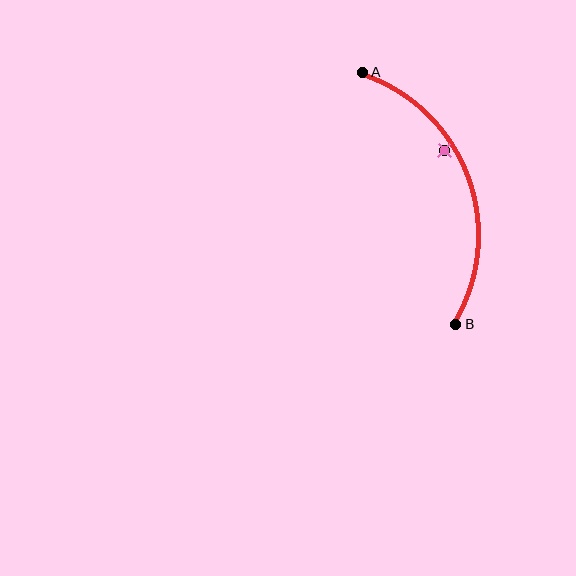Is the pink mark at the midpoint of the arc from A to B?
No — the pink mark does not lie on the arc at all. It sits slightly inside the curve.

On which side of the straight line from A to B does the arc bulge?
The arc bulges to the right of the straight line connecting A and B.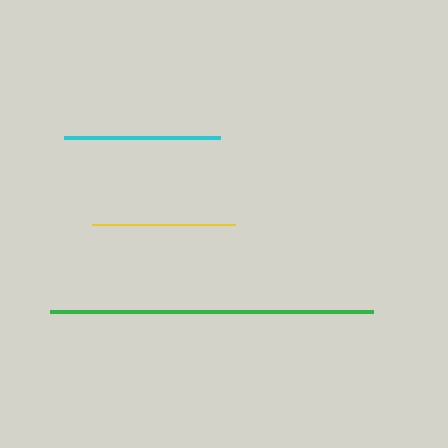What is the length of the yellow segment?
The yellow segment is approximately 143 pixels long.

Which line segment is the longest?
The green line is the longest at approximately 323 pixels.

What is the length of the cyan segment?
The cyan segment is approximately 156 pixels long.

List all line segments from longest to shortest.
From longest to shortest: green, cyan, yellow.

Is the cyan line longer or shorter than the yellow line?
The cyan line is longer than the yellow line.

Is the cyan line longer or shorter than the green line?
The green line is longer than the cyan line.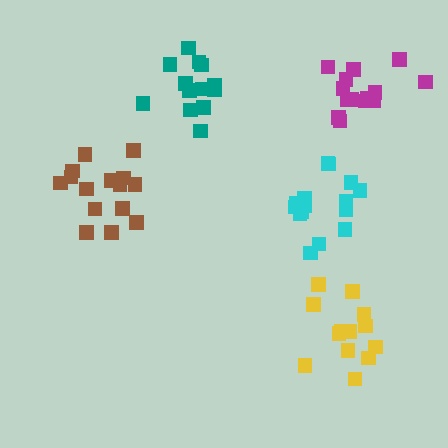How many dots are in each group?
Group 1: 15 dots, Group 2: 15 dots, Group 3: 14 dots, Group 4: 13 dots, Group 5: 13 dots (70 total).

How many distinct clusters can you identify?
There are 5 distinct clusters.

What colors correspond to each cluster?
The clusters are colored: cyan, brown, magenta, yellow, teal.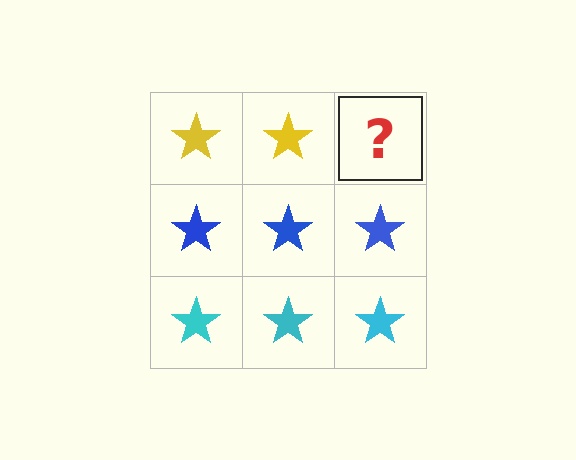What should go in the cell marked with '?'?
The missing cell should contain a yellow star.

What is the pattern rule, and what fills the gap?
The rule is that each row has a consistent color. The gap should be filled with a yellow star.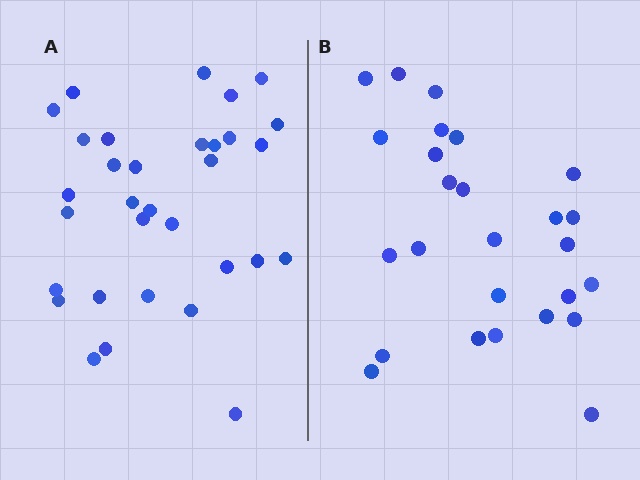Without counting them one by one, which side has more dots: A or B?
Region A (the left region) has more dots.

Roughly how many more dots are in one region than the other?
Region A has about 6 more dots than region B.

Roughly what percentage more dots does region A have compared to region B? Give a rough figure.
About 25% more.